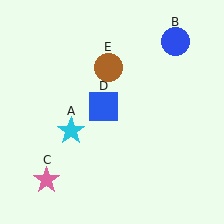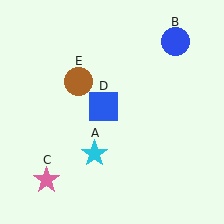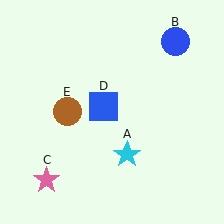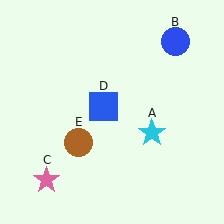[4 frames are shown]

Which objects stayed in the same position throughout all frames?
Blue circle (object B) and pink star (object C) and blue square (object D) remained stationary.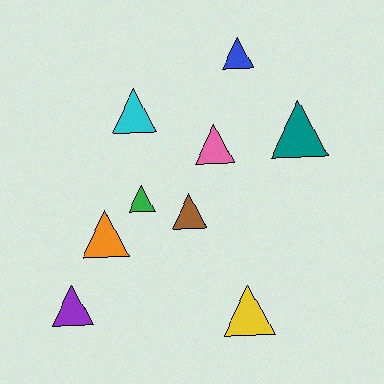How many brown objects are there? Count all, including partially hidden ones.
There is 1 brown object.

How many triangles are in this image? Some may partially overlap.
There are 9 triangles.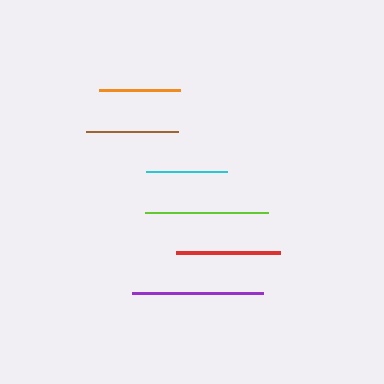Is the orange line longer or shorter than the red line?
The red line is longer than the orange line.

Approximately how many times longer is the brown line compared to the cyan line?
The brown line is approximately 1.1 times the length of the cyan line.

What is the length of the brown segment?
The brown segment is approximately 93 pixels long.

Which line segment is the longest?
The purple line is the longest at approximately 131 pixels.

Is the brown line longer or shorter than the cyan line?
The brown line is longer than the cyan line.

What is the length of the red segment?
The red segment is approximately 104 pixels long.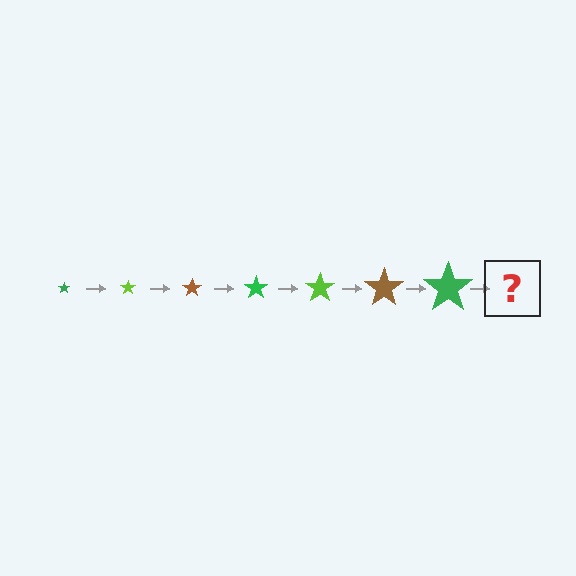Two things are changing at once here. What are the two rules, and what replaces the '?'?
The two rules are that the star grows larger each step and the color cycles through green, lime, and brown. The '?' should be a lime star, larger than the previous one.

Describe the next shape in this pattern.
It should be a lime star, larger than the previous one.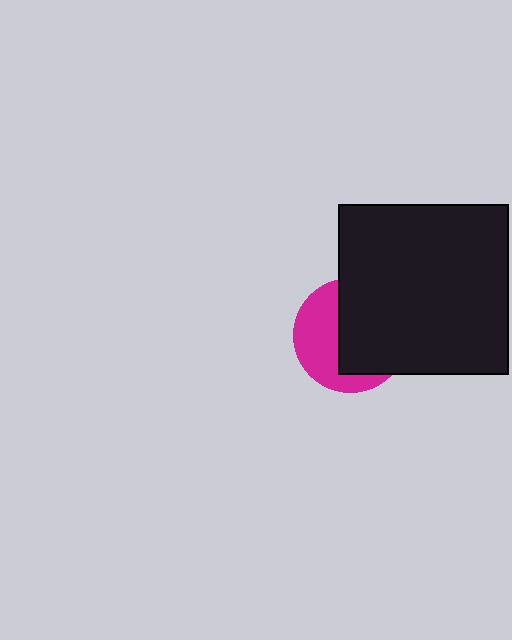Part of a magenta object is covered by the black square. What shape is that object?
It is a circle.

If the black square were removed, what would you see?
You would see the complete magenta circle.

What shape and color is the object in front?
The object in front is a black square.